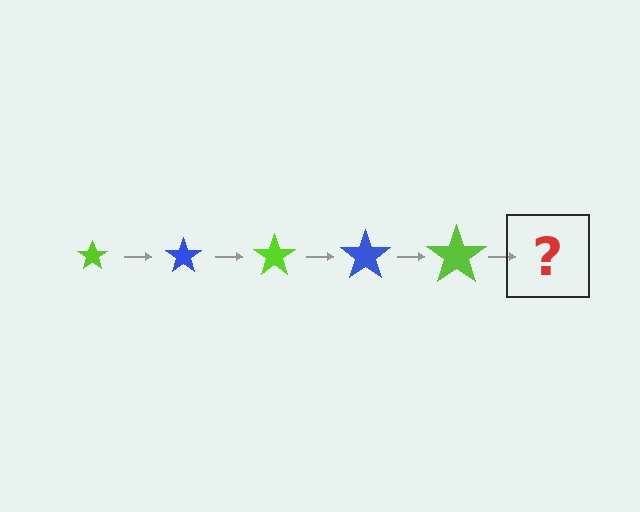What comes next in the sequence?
The next element should be a blue star, larger than the previous one.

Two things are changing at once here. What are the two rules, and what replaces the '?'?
The two rules are that the star grows larger each step and the color cycles through lime and blue. The '?' should be a blue star, larger than the previous one.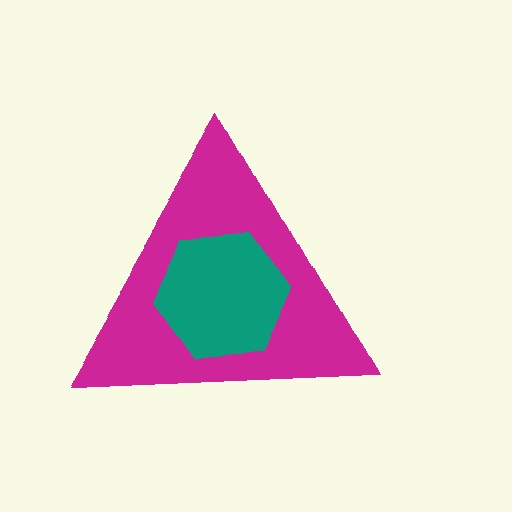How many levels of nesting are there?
2.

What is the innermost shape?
The teal hexagon.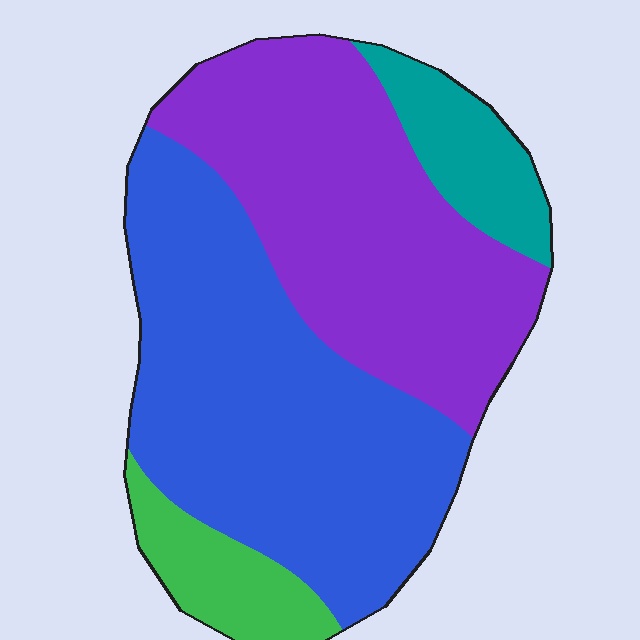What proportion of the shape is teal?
Teal takes up less than a sixth of the shape.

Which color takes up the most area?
Blue, at roughly 45%.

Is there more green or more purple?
Purple.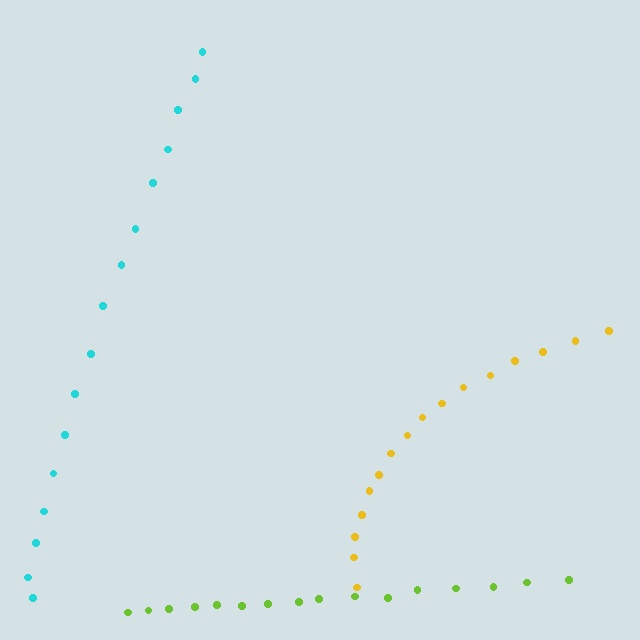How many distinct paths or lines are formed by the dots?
There are 3 distinct paths.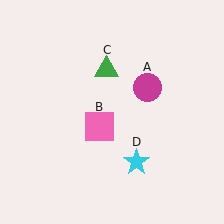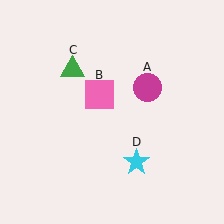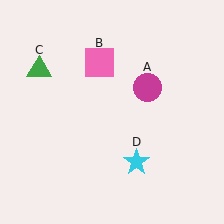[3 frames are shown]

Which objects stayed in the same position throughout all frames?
Magenta circle (object A) and cyan star (object D) remained stationary.